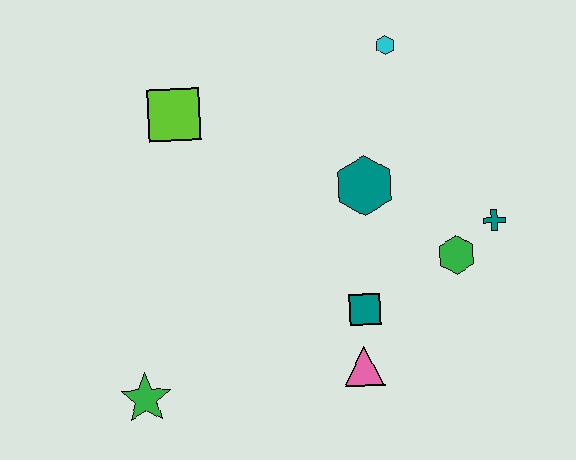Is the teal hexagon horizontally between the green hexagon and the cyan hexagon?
No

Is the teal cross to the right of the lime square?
Yes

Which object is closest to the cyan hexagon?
The teal hexagon is closest to the cyan hexagon.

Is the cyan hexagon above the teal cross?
Yes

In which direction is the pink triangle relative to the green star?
The pink triangle is to the right of the green star.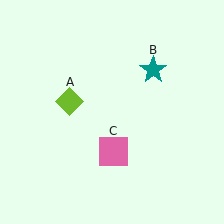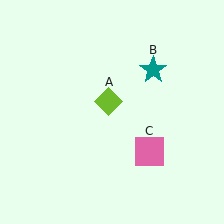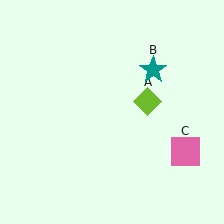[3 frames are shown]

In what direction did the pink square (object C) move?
The pink square (object C) moved right.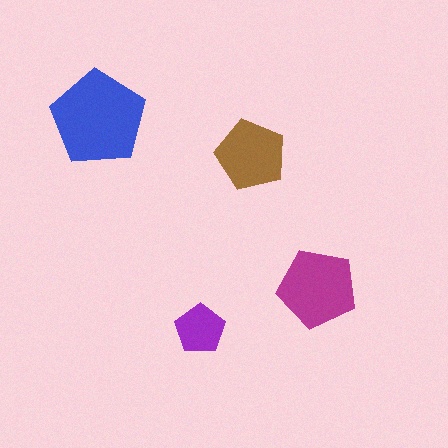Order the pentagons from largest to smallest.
the blue one, the magenta one, the brown one, the purple one.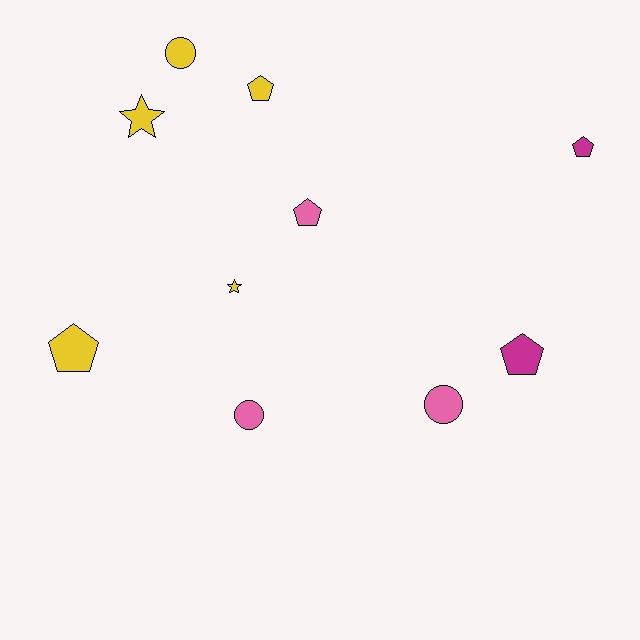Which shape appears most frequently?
Pentagon, with 5 objects.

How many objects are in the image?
There are 10 objects.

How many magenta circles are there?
There are no magenta circles.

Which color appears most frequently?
Yellow, with 5 objects.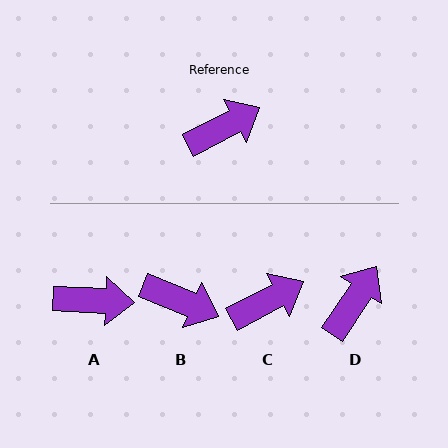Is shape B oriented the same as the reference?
No, it is off by about 50 degrees.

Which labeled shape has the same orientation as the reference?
C.